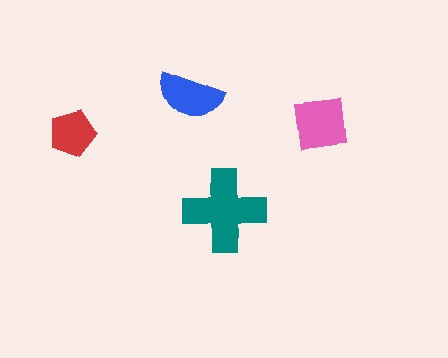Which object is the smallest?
The red pentagon.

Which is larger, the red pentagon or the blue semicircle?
The blue semicircle.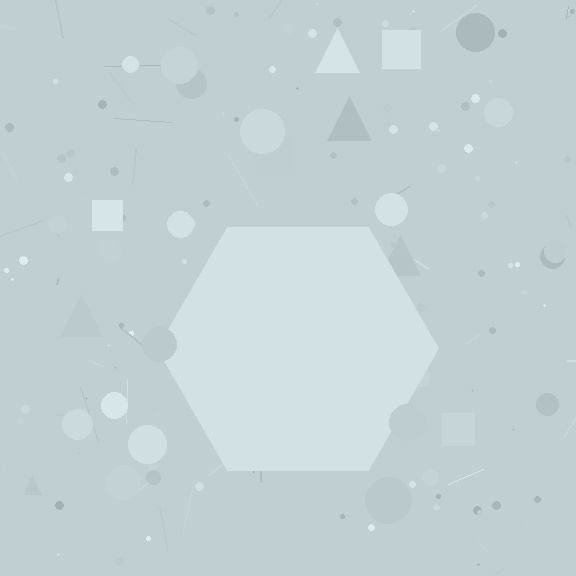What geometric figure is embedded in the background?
A hexagon is embedded in the background.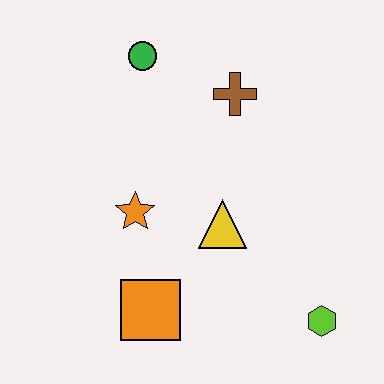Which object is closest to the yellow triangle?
The orange star is closest to the yellow triangle.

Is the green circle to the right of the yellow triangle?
No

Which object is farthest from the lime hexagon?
The green circle is farthest from the lime hexagon.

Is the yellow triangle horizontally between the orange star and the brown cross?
Yes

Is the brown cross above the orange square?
Yes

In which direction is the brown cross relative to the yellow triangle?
The brown cross is above the yellow triangle.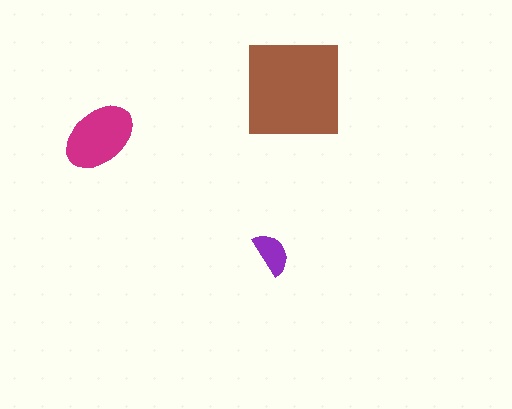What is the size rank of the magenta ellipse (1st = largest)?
2nd.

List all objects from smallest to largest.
The purple semicircle, the magenta ellipse, the brown square.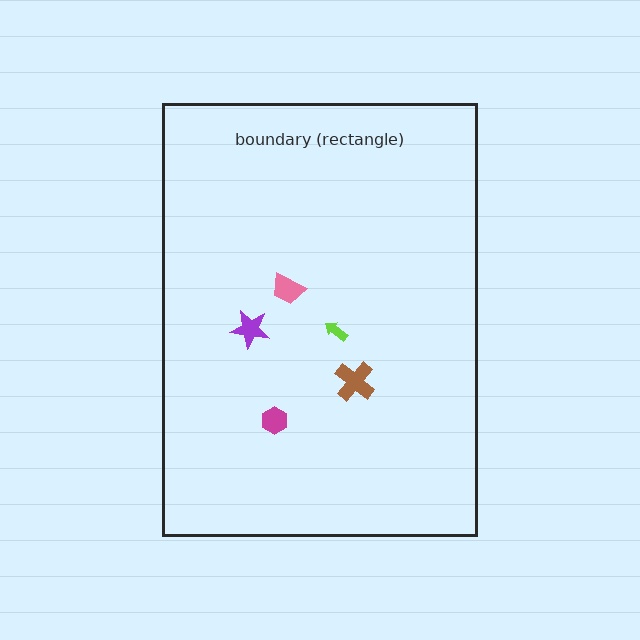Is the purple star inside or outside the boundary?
Inside.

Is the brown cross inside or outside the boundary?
Inside.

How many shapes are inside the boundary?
5 inside, 0 outside.